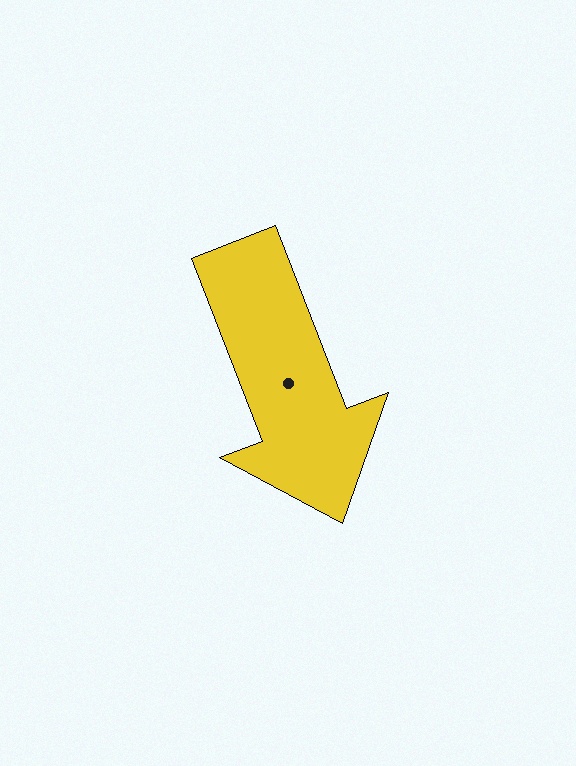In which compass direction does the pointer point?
South.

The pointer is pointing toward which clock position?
Roughly 5 o'clock.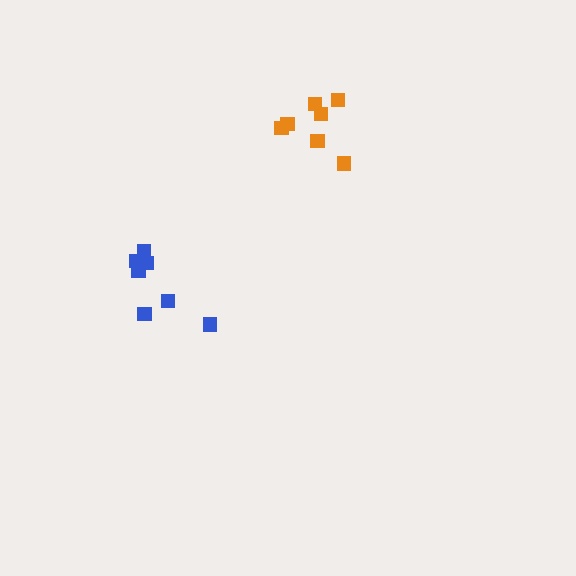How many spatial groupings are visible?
There are 2 spatial groupings.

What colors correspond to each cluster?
The clusters are colored: blue, orange.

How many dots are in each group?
Group 1: 7 dots, Group 2: 7 dots (14 total).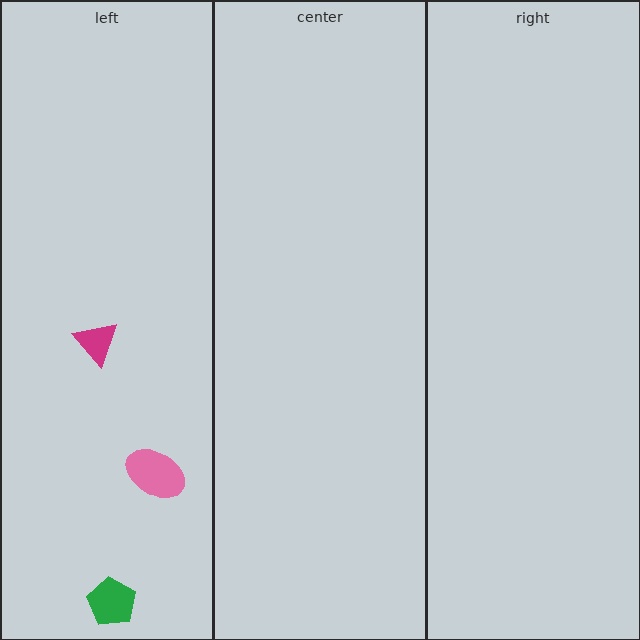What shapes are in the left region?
The green pentagon, the magenta triangle, the pink ellipse.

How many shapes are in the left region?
3.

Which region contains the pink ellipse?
The left region.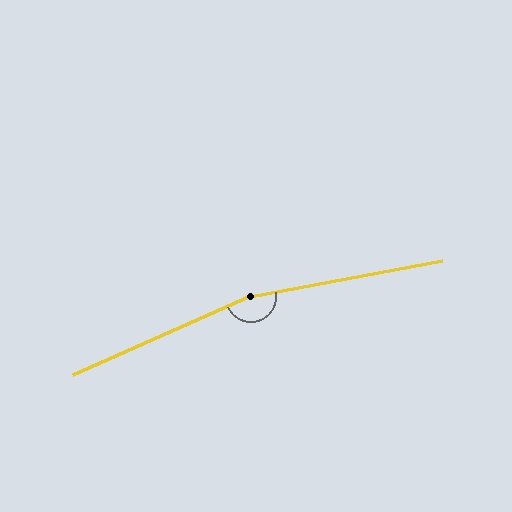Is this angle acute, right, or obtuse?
It is obtuse.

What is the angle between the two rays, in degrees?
Approximately 167 degrees.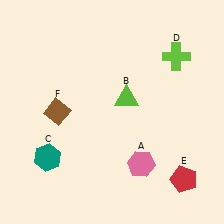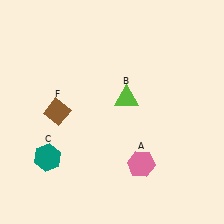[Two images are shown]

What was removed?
The lime cross (D), the red pentagon (E) were removed in Image 2.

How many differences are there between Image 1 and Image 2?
There are 2 differences between the two images.